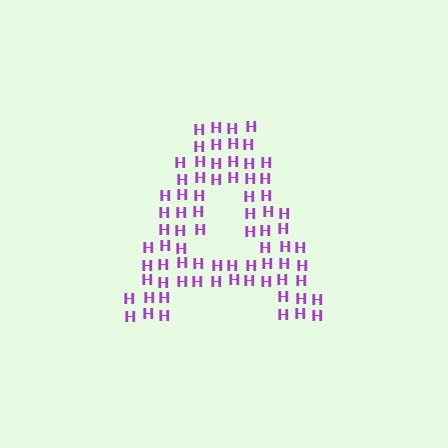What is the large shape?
The large shape is the letter A.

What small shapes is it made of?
It is made of small letter H's.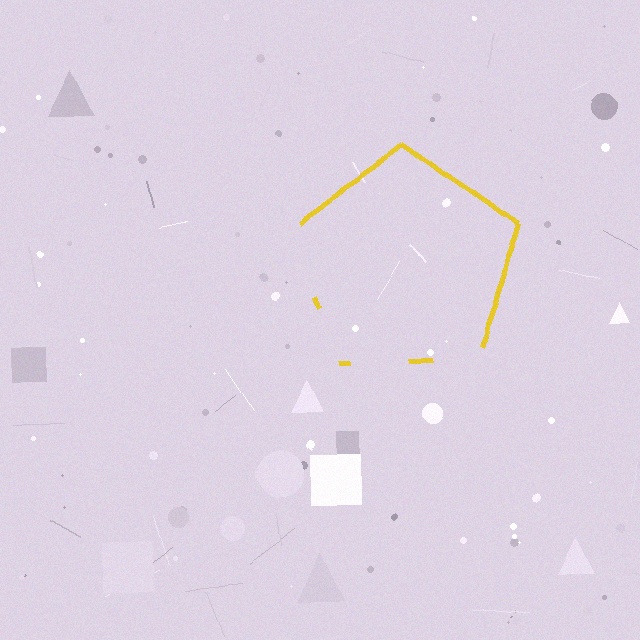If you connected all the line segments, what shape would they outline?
They would outline a pentagon.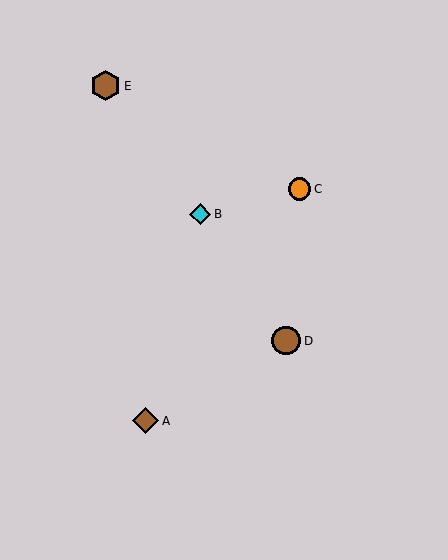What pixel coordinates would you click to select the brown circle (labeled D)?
Click at (286, 341) to select the brown circle D.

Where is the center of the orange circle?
The center of the orange circle is at (299, 189).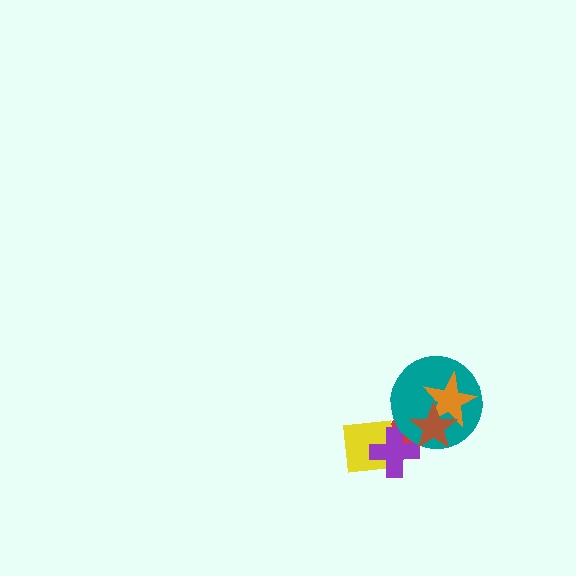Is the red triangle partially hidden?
Yes, it is partially covered by another shape.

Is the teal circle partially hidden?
Yes, it is partially covered by another shape.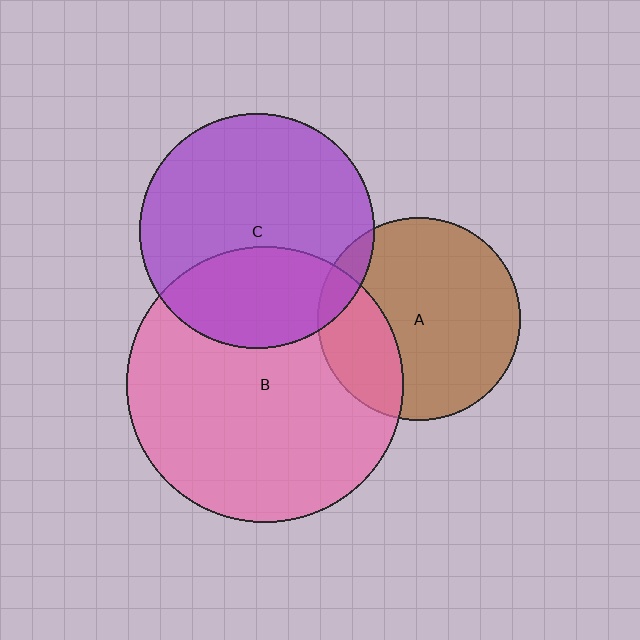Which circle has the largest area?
Circle B (pink).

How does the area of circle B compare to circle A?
Approximately 1.9 times.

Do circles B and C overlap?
Yes.